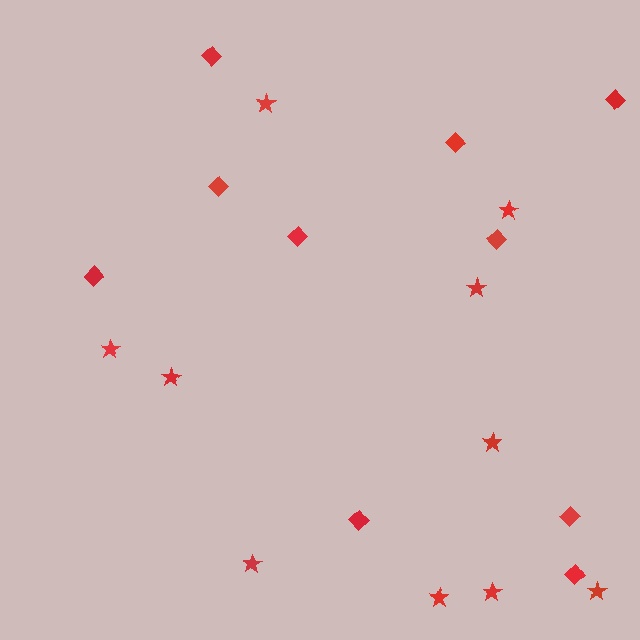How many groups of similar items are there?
There are 2 groups: one group of stars (10) and one group of diamonds (10).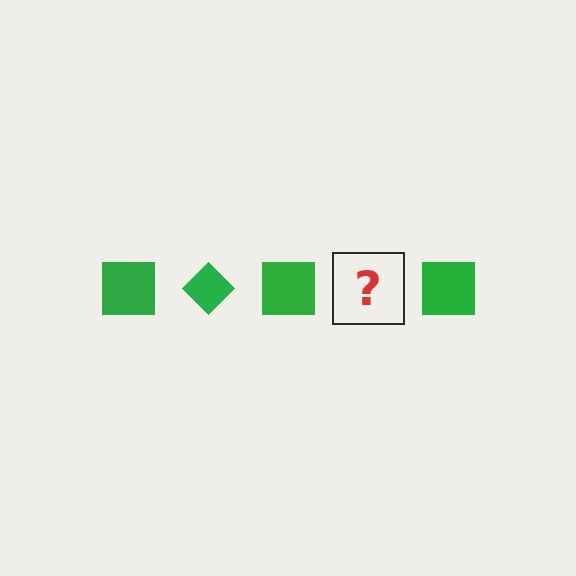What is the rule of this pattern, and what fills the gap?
The rule is that the pattern cycles through square, diamond shapes in green. The gap should be filled with a green diamond.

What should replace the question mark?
The question mark should be replaced with a green diamond.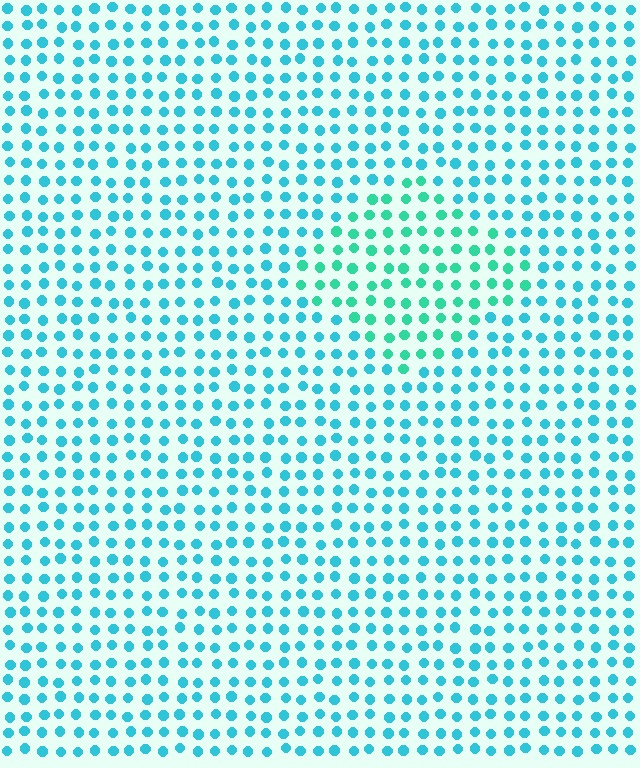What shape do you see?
I see a diamond.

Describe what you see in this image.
The image is filled with small cyan elements in a uniform arrangement. A diamond-shaped region is visible where the elements are tinted to a slightly different hue, forming a subtle color boundary.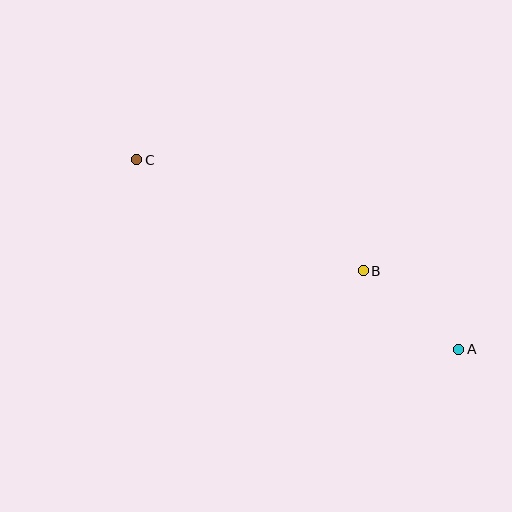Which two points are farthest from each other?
Points A and C are farthest from each other.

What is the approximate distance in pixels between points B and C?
The distance between B and C is approximately 252 pixels.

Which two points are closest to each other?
Points A and B are closest to each other.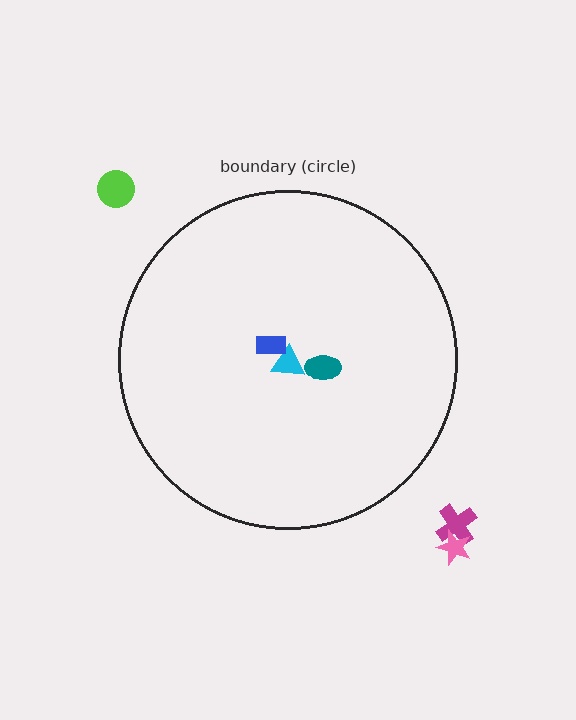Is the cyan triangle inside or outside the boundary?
Inside.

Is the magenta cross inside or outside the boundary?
Outside.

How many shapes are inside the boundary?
3 inside, 3 outside.